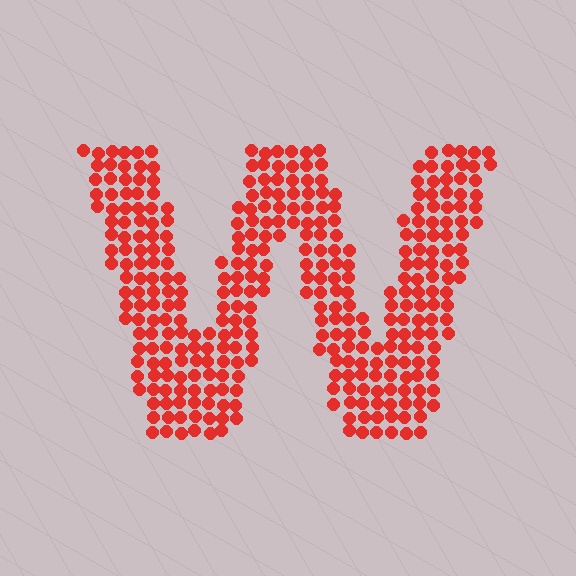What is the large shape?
The large shape is the letter W.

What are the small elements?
The small elements are circles.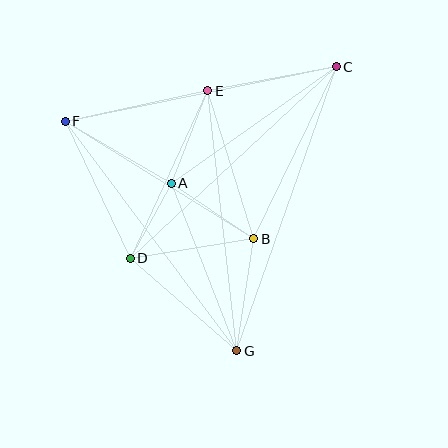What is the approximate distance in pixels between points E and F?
The distance between E and F is approximately 146 pixels.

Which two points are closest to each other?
Points A and D are closest to each other.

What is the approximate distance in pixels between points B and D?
The distance between B and D is approximately 125 pixels.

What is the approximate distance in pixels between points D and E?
The distance between D and E is approximately 184 pixels.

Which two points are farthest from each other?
Points C and G are farthest from each other.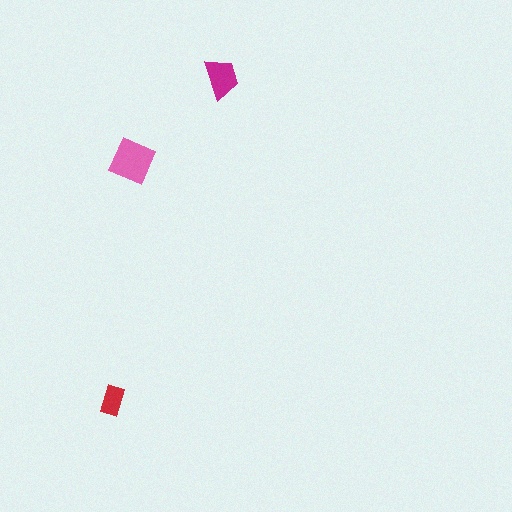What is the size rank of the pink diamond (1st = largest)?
1st.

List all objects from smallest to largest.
The red rectangle, the magenta trapezoid, the pink diamond.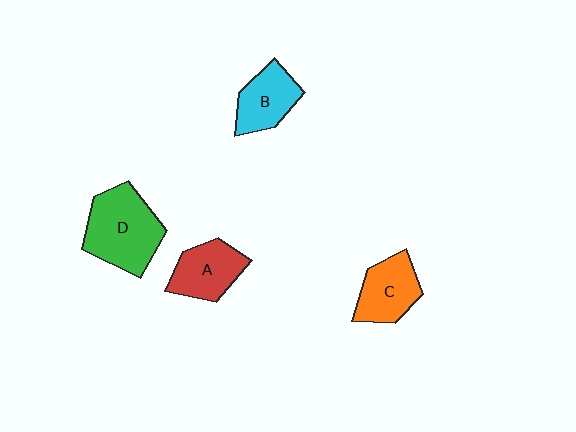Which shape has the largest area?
Shape D (green).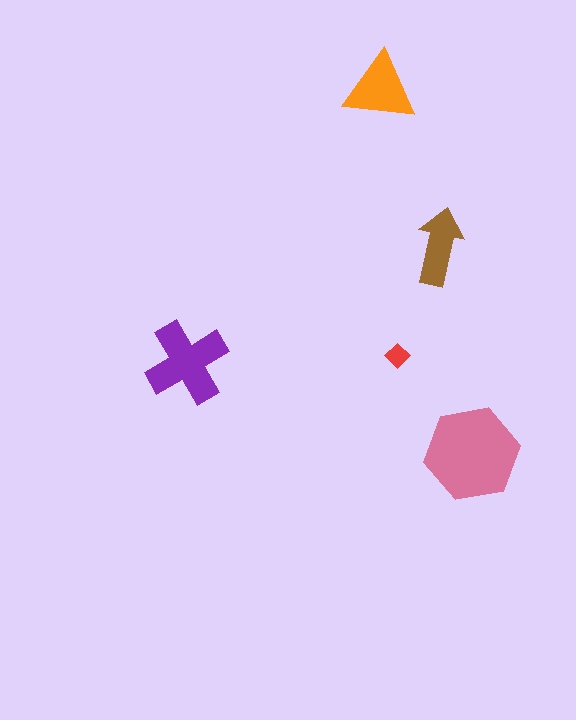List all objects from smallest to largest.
The red diamond, the brown arrow, the orange triangle, the purple cross, the pink hexagon.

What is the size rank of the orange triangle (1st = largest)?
3rd.